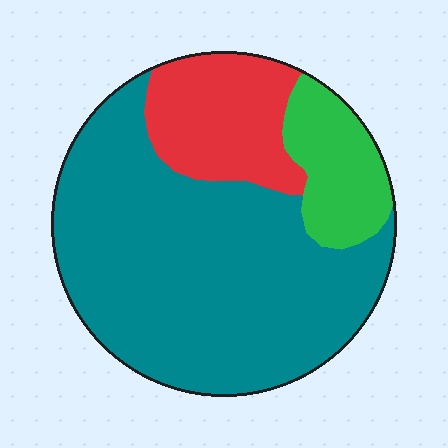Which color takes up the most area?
Teal, at roughly 65%.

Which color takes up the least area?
Green, at roughly 15%.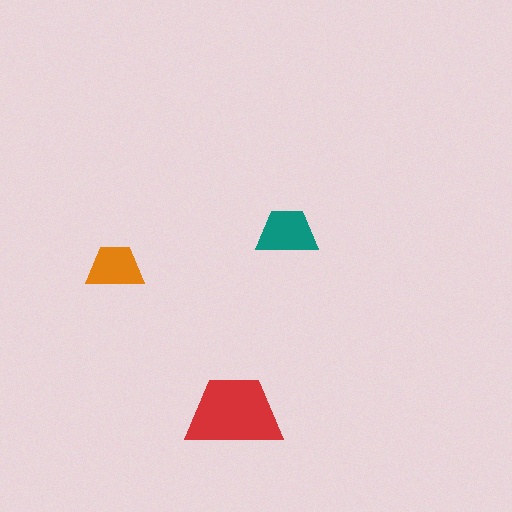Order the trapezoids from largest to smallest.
the red one, the teal one, the orange one.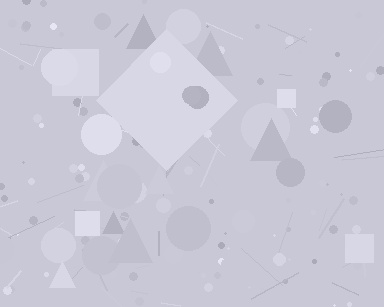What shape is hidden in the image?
A diamond is hidden in the image.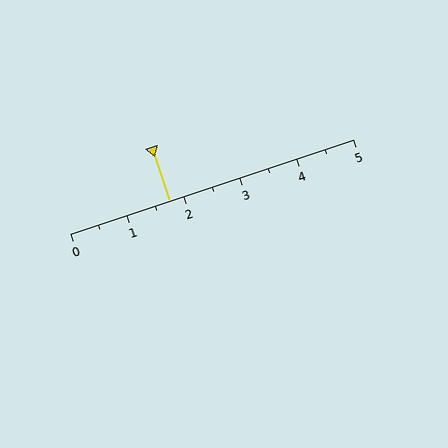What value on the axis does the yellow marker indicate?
The marker indicates approximately 1.8.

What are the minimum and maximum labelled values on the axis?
The axis runs from 0 to 5.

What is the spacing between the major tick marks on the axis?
The major ticks are spaced 1 apart.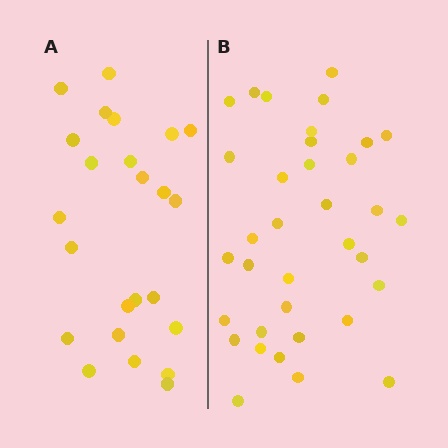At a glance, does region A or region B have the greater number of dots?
Region B (the right region) has more dots.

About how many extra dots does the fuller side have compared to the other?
Region B has roughly 12 or so more dots than region A.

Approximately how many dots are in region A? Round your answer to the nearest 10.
About 20 dots. (The exact count is 24, which rounds to 20.)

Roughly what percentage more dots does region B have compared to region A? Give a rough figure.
About 45% more.